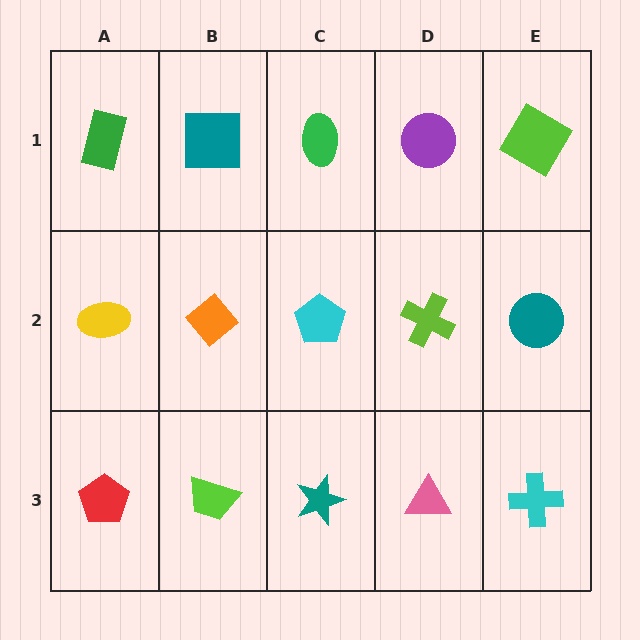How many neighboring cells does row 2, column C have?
4.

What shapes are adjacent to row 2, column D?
A purple circle (row 1, column D), a pink triangle (row 3, column D), a cyan pentagon (row 2, column C), a teal circle (row 2, column E).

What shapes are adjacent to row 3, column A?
A yellow ellipse (row 2, column A), a lime trapezoid (row 3, column B).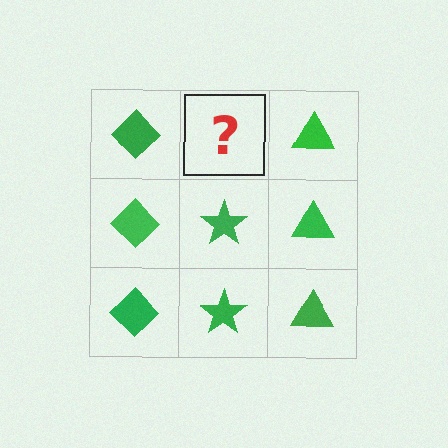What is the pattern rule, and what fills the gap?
The rule is that each column has a consistent shape. The gap should be filled with a green star.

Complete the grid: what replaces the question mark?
The question mark should be replaced with a green star.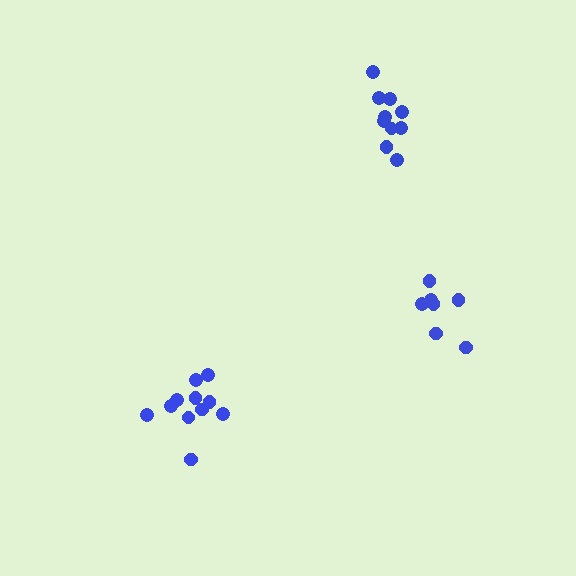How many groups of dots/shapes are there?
There are 3 groups.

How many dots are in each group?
Group 1: 11 dots, Group 2: 7 dots, Group 3: 10 dots (28 total).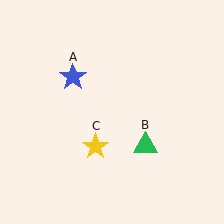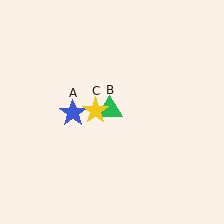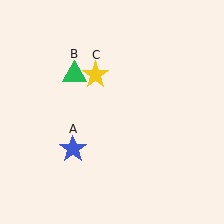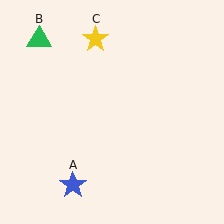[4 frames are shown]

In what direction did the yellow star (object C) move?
The yellow star (object C) moved up.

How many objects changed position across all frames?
3 objects changed position: blue star (object A), green triangle (object B), yellow star (object C).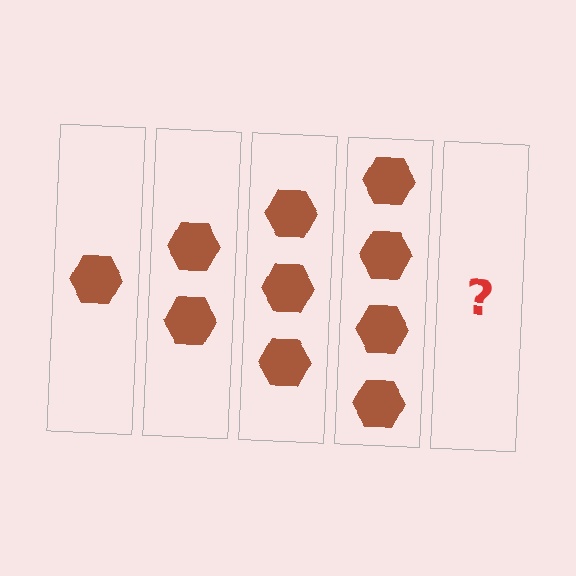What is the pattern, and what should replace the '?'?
The pattern is that each step adds one more hexagon. The '?' should be 5 hexagons.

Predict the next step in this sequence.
The next step is 5 hexagons.